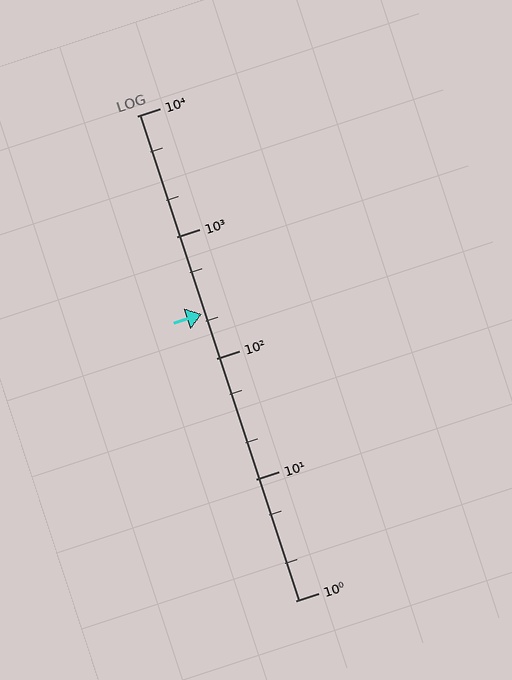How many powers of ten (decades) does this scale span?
The scale spans 4 decades, from 1 to 10000.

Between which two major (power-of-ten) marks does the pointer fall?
The pointer is between 100 and 1000.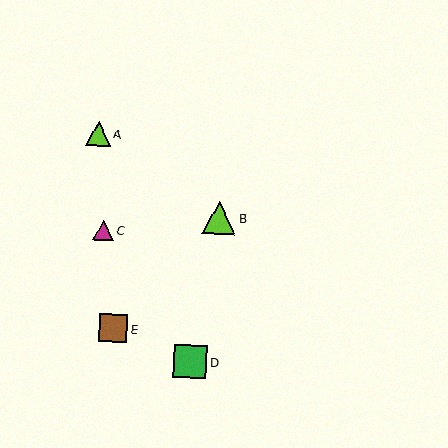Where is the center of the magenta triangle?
The center of the magenta triangle is at (104, 230).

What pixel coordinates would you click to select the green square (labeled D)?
Click at (190, 362) to select the green square D.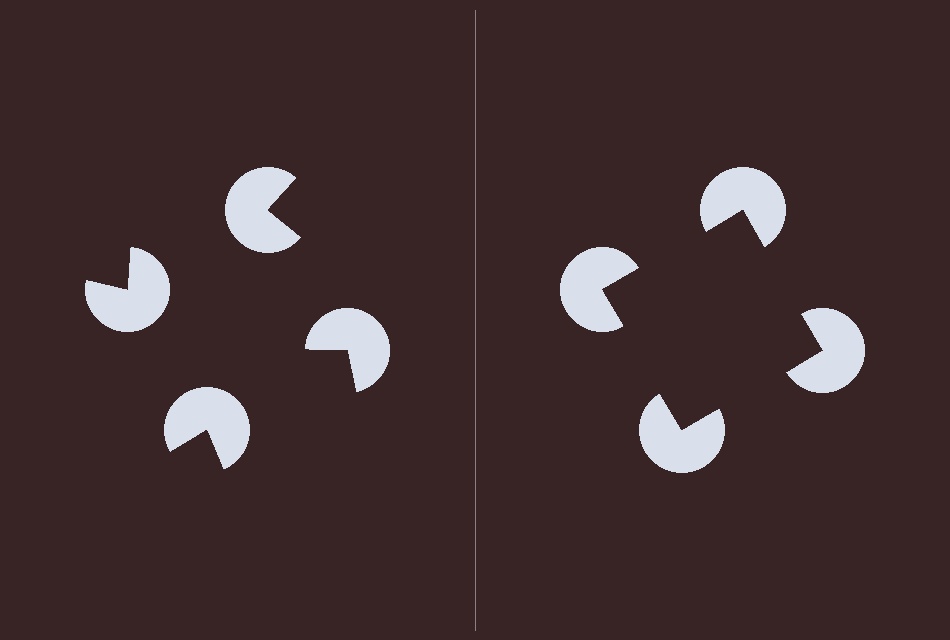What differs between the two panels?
The pac-man discs are positioned identically on both sides; only the wedge orientations differ. On the right they align to a square; on the left they are misaligned.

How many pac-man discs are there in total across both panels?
8 — 4 on each side.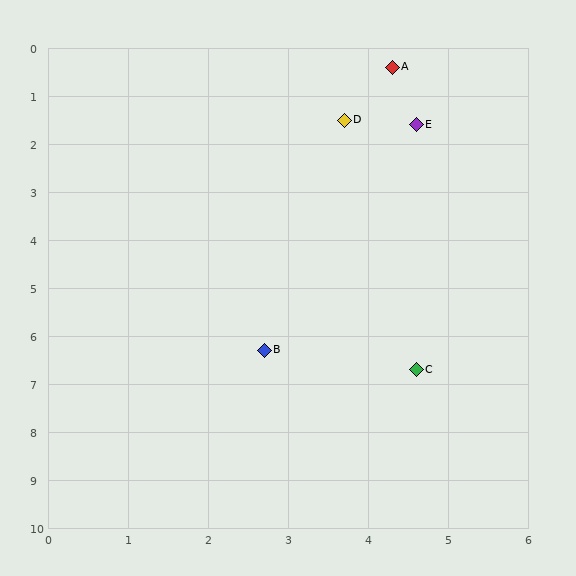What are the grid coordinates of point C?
Point C is at approximately (4.6, 6.7).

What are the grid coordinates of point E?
Point E is at approximately (4.6, 1.6).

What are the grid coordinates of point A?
Point A is at approximately (4.3, 0.4).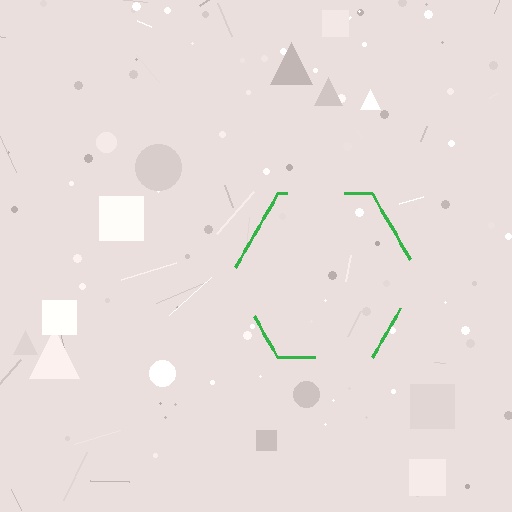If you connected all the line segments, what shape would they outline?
They would outline a hexagon.